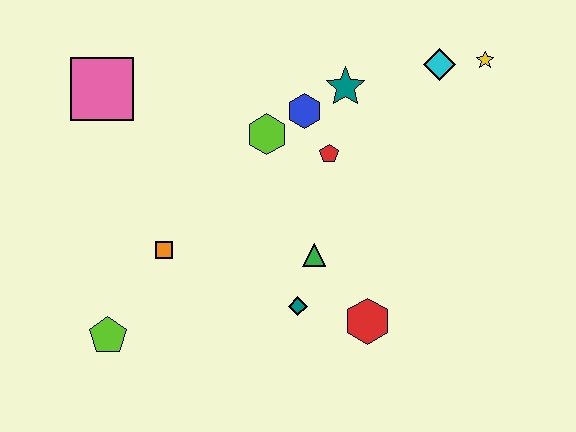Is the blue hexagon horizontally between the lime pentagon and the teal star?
Yes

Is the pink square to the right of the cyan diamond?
No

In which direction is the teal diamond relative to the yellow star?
The teal diamond is below the yellow star.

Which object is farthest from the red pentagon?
The lime pentagon is farthest from the red pentagon.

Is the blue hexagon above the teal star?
No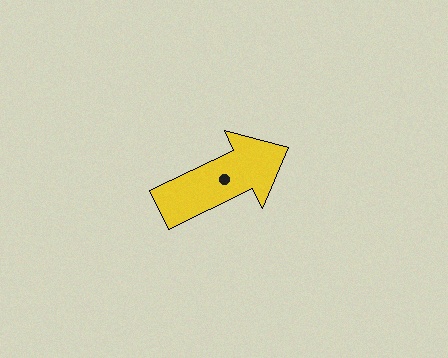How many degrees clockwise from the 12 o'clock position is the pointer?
Approximately 64 degrees.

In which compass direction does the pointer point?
Northeast.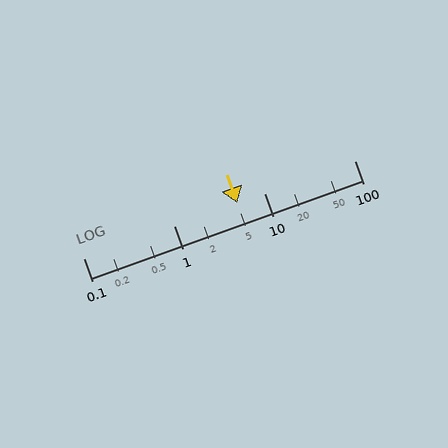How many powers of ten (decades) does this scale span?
The scale spans 3 decades, from 0.1 to 100.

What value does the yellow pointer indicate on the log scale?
The pointer indicates approximately 5.1.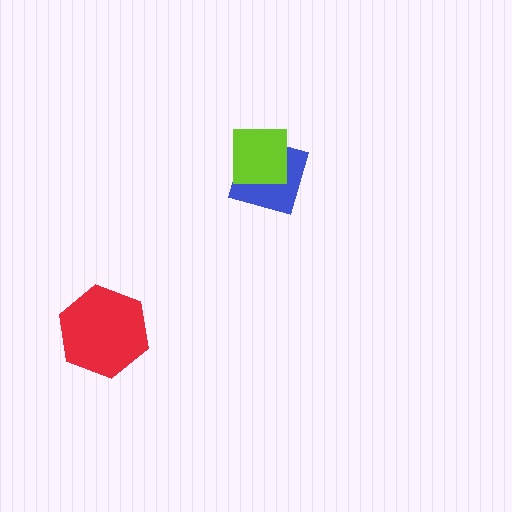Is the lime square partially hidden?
No, no other shape covers it.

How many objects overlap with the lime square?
1 object overlaps with the lime square.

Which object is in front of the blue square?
The lime square is in front of the blue square.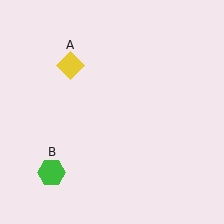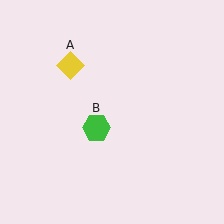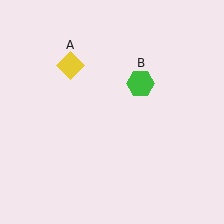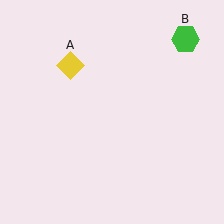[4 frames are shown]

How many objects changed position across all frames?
1 object changed position: green hexagon (object B).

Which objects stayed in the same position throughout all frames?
Yellow diamond (object A) remained stationary.